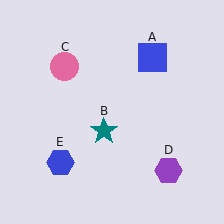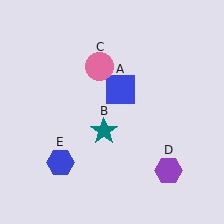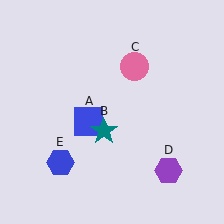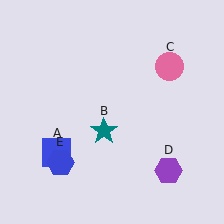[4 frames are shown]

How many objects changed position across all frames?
2 objects changed position: blue square (object A), pink circle (object C).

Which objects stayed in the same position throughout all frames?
Teal star (object B) and purple hexagon (object D) and blue hexagon (object E) remained stationary.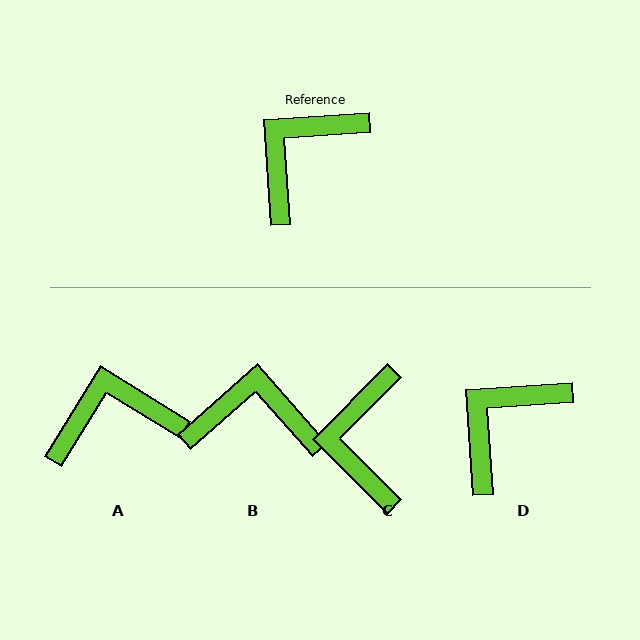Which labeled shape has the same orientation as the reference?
D.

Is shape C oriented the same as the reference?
No, it is off by about 41 degrees.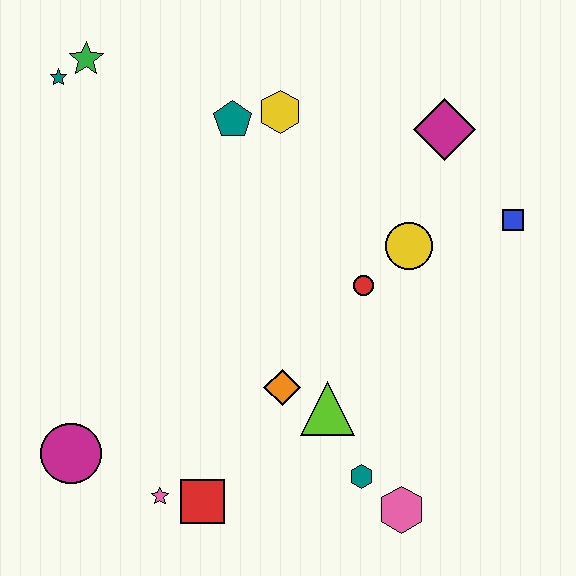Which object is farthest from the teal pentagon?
The pink hexagon is farthest from the teal pentagon.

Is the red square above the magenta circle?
No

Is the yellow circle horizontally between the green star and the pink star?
No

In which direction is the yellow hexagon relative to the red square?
The yellow hexagon is above the red square.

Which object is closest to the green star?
The teal star is closest to the green star.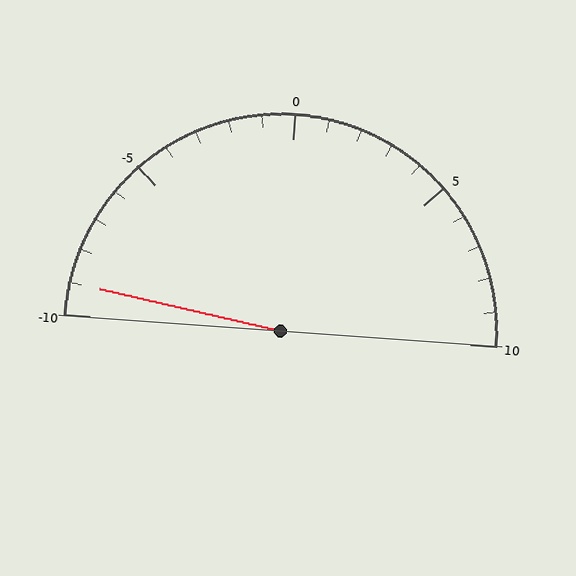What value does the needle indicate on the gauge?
The needle indicates approximately -9.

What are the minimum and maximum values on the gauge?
The gauge ranges from -10 to 10.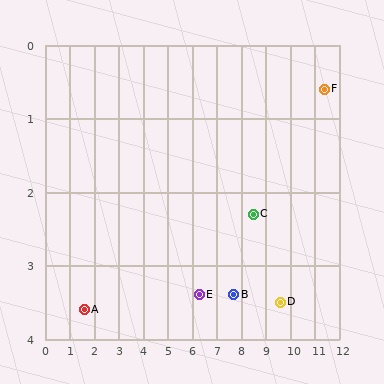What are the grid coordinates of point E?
Point E is at approximately (6.3, 3.4).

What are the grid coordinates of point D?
Point D is at approximately (9.6, 3.5).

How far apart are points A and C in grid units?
Points A and C are about 7.0 grid units apart.